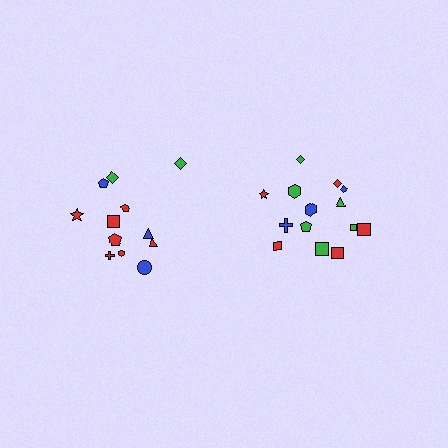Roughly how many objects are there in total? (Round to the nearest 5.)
Roughly 25 objects in total.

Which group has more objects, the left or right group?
The right group.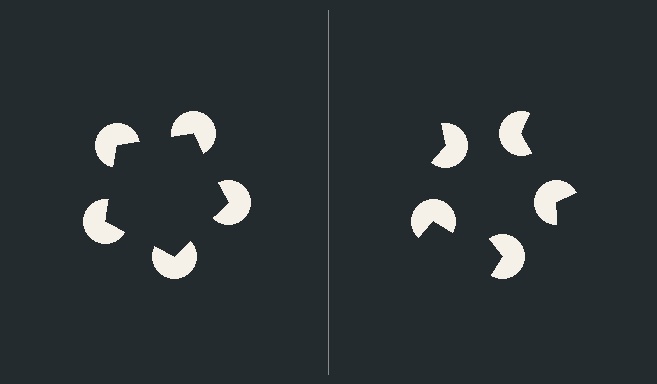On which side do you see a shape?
An illusory pentagon appears on the left side. On the right side the wedge cuts are rotated, so no coherent shape forms.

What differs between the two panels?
The pac-man discs are positioned identically on both sides; only the wedge orientations differ. On the left they align to a pentagon; on the right they are misaligned.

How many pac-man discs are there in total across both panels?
10 — 5 on each side.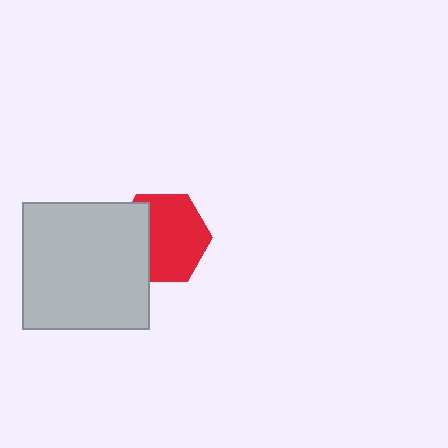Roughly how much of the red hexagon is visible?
Most of it is visible (roughly 68%).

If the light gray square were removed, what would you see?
You would see the complete red hexagon.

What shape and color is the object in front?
The object in front is a light gray square.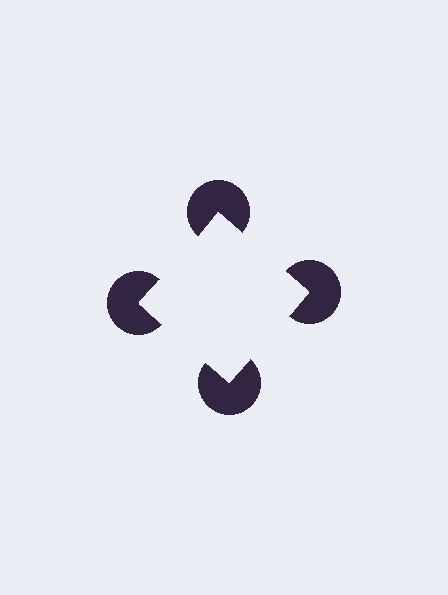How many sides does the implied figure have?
4 sides.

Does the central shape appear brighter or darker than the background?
It typically appears slightly brighter than the background, even though no actual brightness change is drawn.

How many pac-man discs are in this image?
There are 4 — one at each vertex of the illusory square.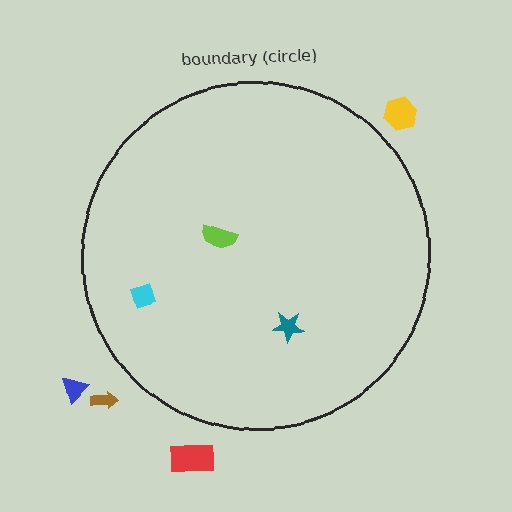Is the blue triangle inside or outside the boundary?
Outside.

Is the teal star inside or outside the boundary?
Inside.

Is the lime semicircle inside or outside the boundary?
Inside.